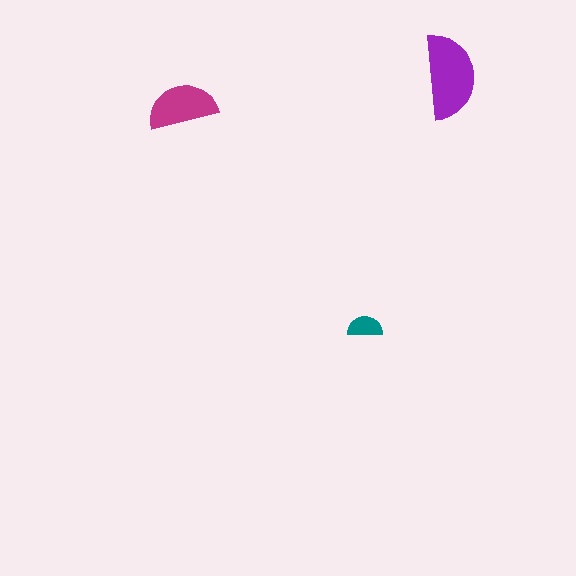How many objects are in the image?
There are 3 objects in the image.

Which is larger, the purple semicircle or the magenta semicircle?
The purple one.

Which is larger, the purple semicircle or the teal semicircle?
The purple one.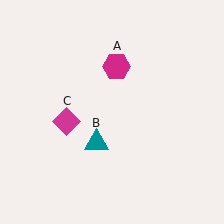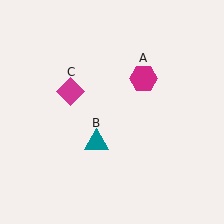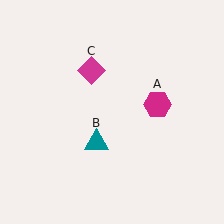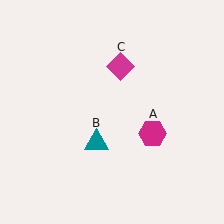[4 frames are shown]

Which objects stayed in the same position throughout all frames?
Teal triangle (object B) remained stationary.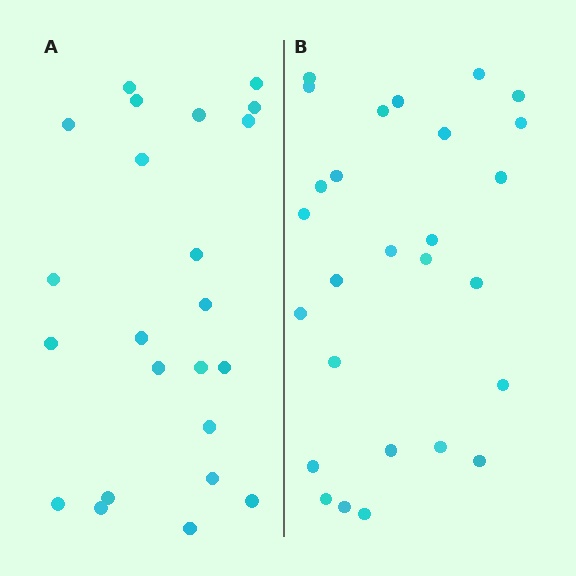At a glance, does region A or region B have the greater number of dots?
Region B (the right region) has more dots.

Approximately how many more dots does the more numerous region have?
Region B has about 4 more dots than region A.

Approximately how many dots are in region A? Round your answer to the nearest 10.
About 20 dots. (The exact count is 23, which rounds to 20.)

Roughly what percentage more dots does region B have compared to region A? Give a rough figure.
About 15% more.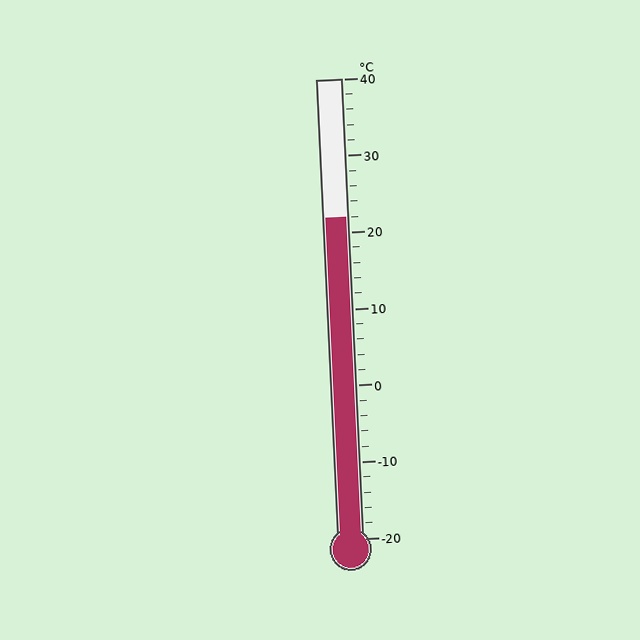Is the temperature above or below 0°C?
The temperature is above 0°C.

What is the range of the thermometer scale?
The thermometer scale ranges from -20°C to 40°C.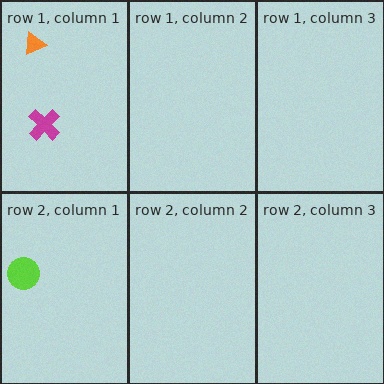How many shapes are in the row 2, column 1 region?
1.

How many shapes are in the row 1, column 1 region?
2.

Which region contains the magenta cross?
The row 1, column 1 region.